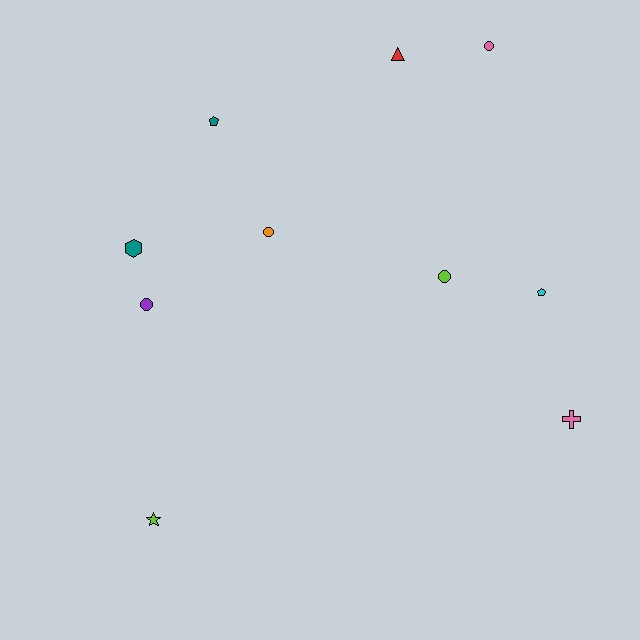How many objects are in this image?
There are 10 objects.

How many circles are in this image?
There are 4 circles.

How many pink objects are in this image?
There are 2 pink objects.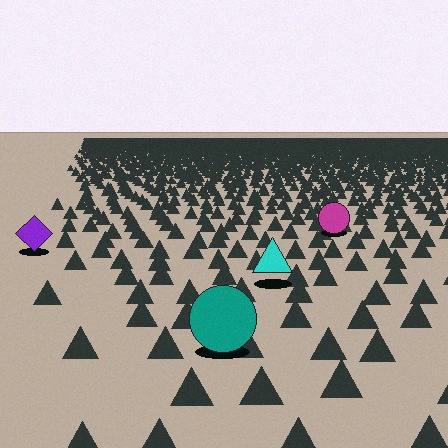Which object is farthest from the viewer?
The magenta circle is farthest from the viewer. It appears smaller and the ground texture around it is denser.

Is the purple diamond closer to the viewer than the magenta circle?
Yes. The purple diamond is closer — you can tell from the texture gradient: the ground texture is coarser near it.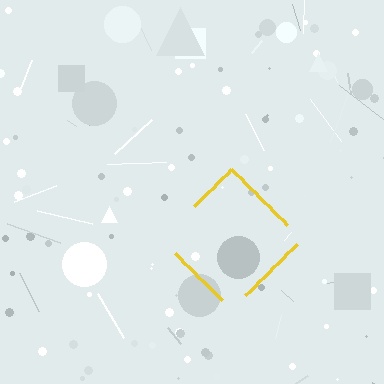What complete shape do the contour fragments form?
The contour fragments form a diamond.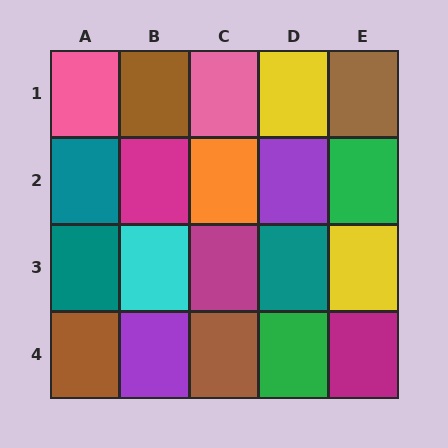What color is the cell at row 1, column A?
Pink.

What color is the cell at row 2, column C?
Orange.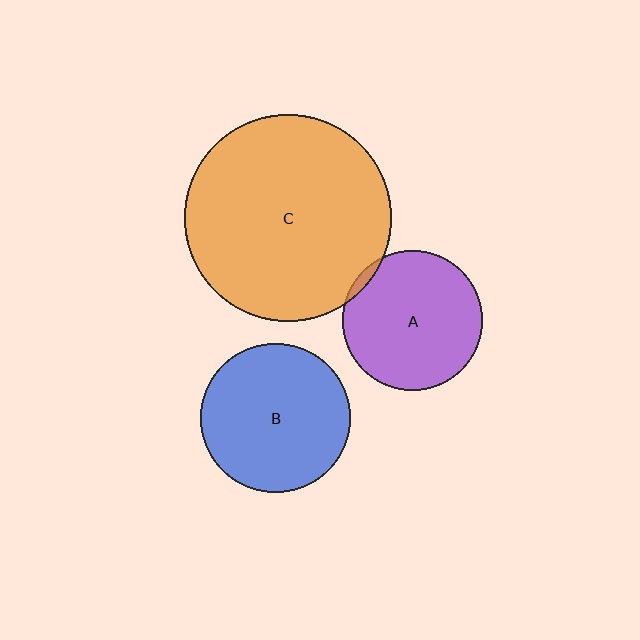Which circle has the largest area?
Circle C (orange).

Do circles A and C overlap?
Yes.